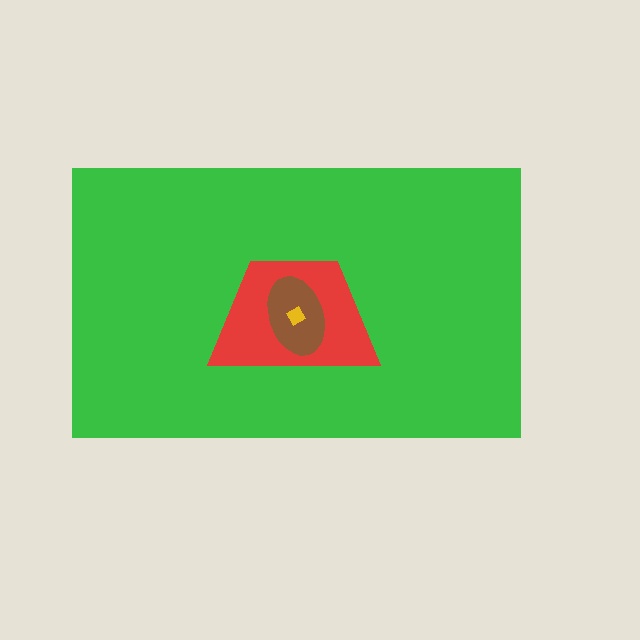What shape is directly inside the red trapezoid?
The brown ellipse.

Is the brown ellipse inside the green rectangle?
Yes.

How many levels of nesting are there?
4.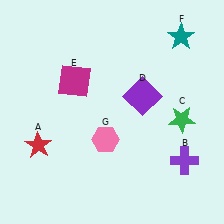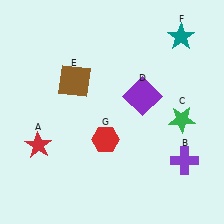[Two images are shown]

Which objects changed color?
E changed from magenta to brown. G changed from pink to red.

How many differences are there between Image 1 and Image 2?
There are 2 differences between the two images.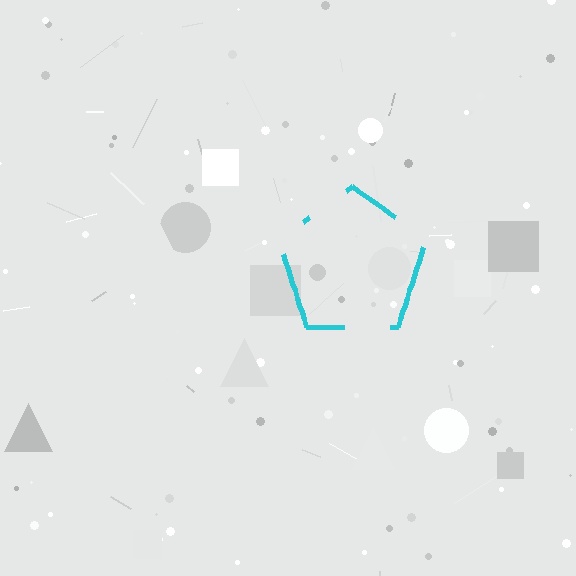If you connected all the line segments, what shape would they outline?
They would outline a pentagon.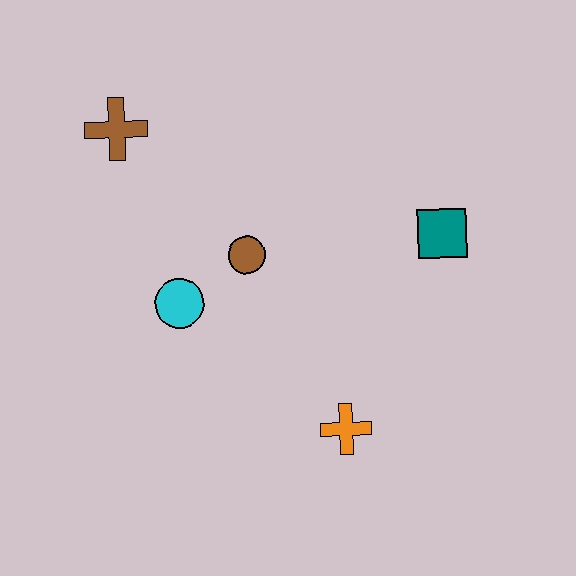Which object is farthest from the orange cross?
The brown cross is farthest from the orange cross.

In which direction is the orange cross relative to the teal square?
The orange cross is below the teal square.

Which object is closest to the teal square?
The brown circle is closest to the teal square.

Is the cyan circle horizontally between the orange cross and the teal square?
No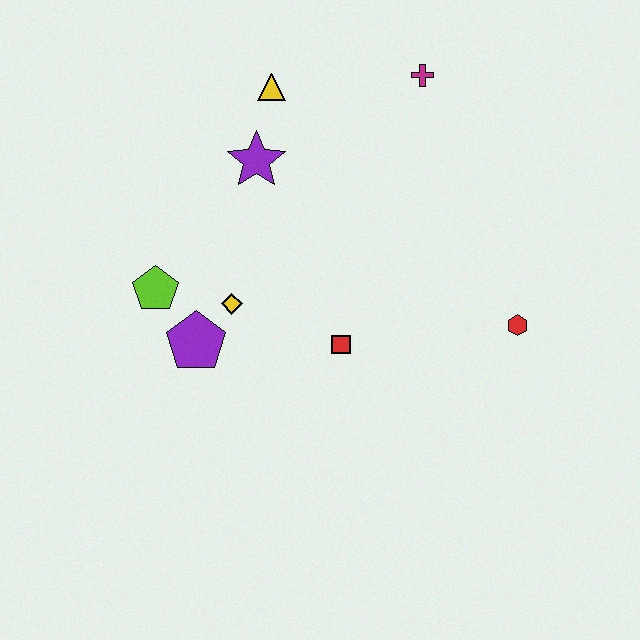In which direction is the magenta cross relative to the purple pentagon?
The magenta cross is above the purple pentagon.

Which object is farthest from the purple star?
The red hexagon is farthest from the purple star.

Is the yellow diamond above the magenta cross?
No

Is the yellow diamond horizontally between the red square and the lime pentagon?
Yes